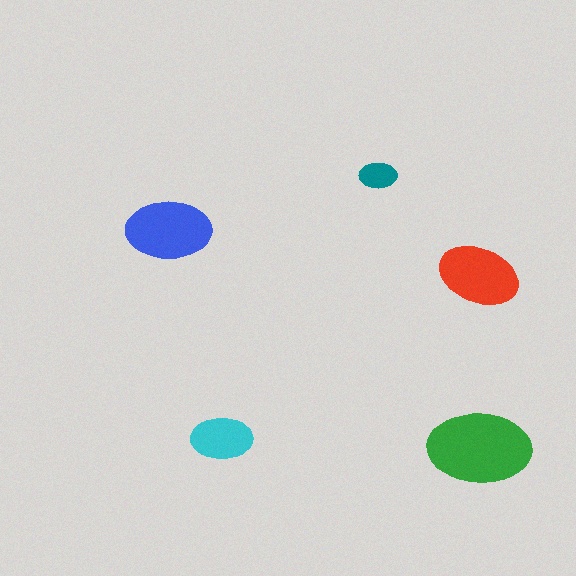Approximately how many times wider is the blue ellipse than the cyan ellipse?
About 1.5 times wider.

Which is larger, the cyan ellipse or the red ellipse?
The red one.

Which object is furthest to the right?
The green ellipse is rightmost.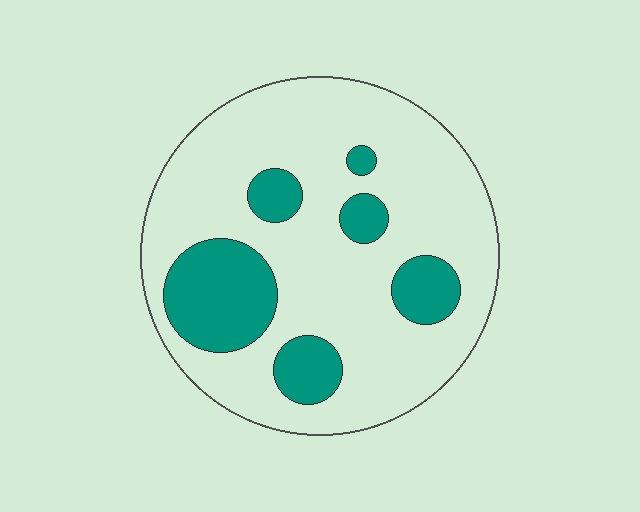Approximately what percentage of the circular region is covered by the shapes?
Approximately 25%.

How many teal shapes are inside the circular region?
6.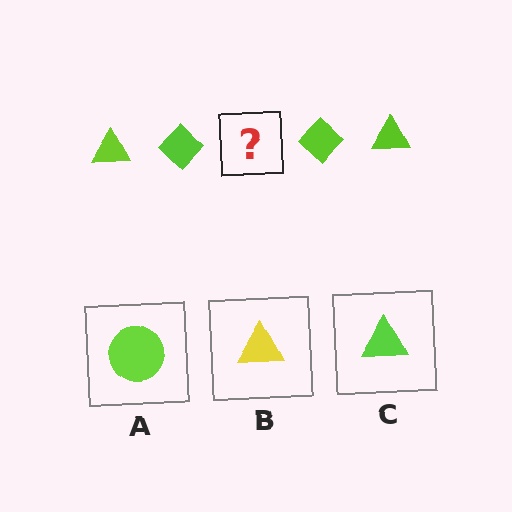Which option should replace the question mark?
Option C.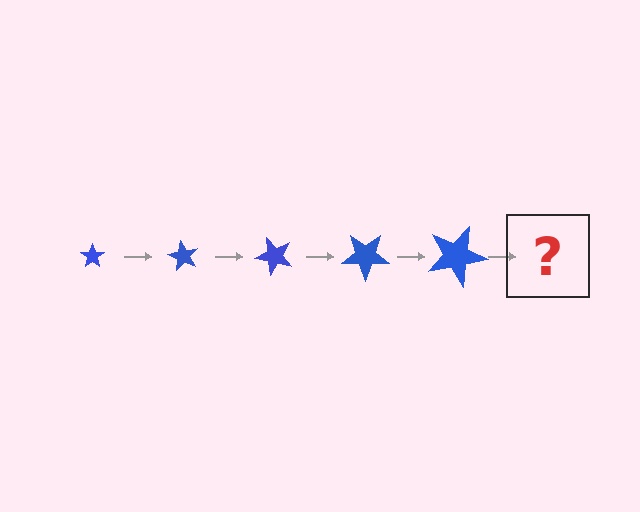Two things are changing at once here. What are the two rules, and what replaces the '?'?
The two rules are that the star grows larger each step and it rotates 60 degrees each step. The '?' should be a star, larger than the previous one and rotated 300 degrees from the start.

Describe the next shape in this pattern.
It should be a star, larger than the previous one and rotated 300 degrees from the start.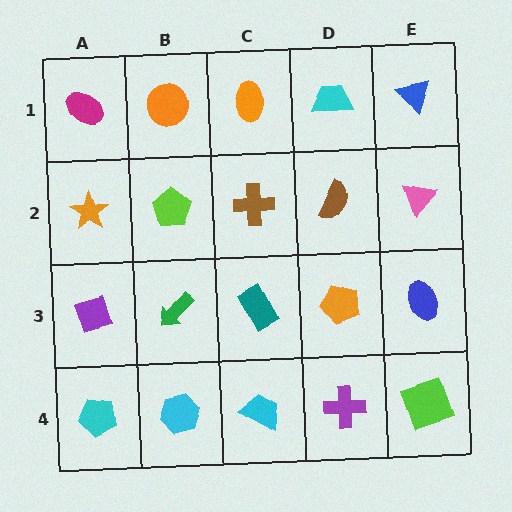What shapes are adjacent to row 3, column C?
A brown cross (row 2, column C), a cyan trapezoid (row 4, column C), a green arrow (row 3, column B), an orange pentagon (row 3, column D).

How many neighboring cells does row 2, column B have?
4.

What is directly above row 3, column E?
A pink triangle.